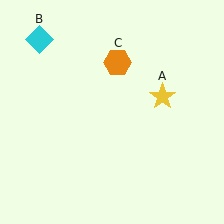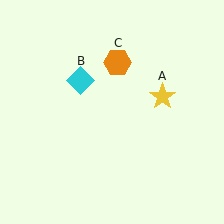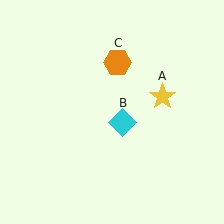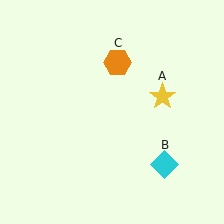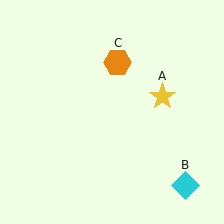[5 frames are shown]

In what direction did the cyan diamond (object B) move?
The cyan diamond (object B) moved down and to the right.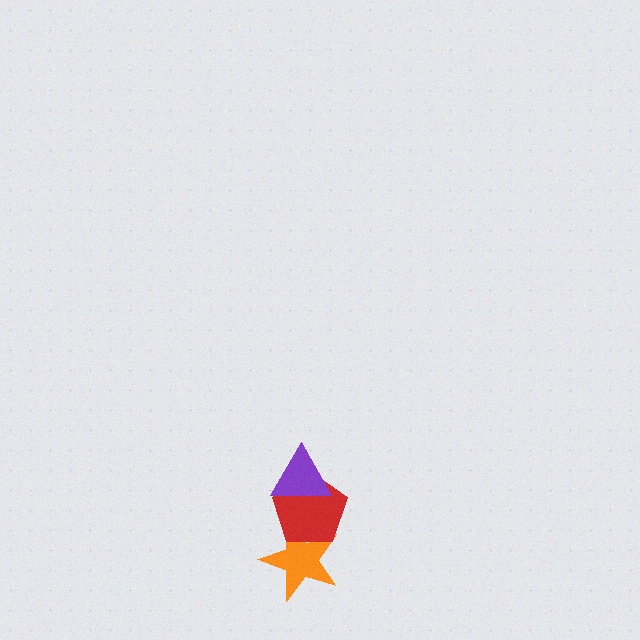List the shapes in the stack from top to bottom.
From top to bottom: the purple triangle, the red pentagon, the orange star.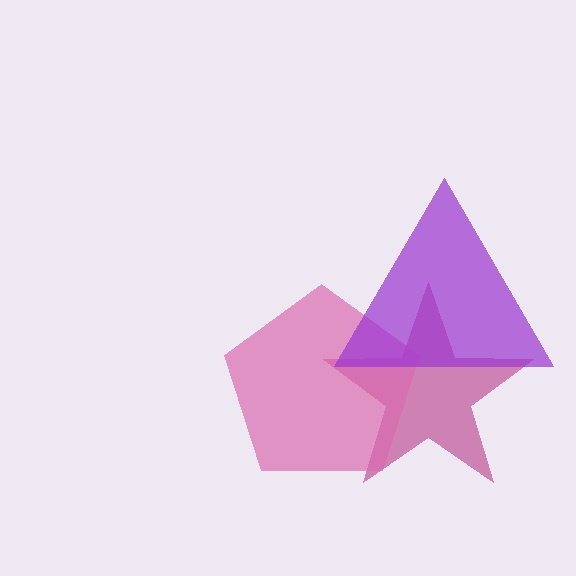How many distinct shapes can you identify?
There are 3 distinct shapes: a magenta star, a pink pentagon, a purple triangle.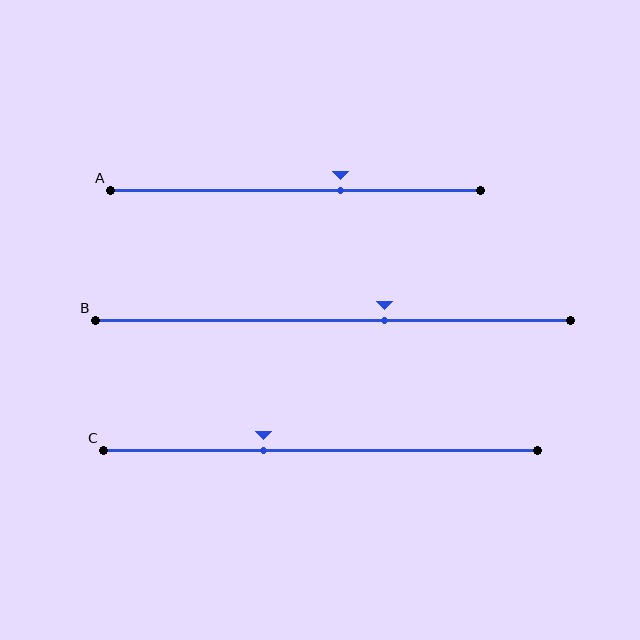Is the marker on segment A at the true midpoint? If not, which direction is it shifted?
No, the marker on segment A is shifted to the right by about 12% of the segment length.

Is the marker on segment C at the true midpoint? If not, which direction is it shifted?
No, the marker on segment C is shifted to the left by about 13% of the segment length.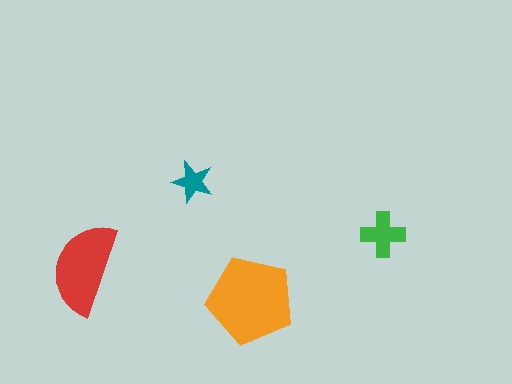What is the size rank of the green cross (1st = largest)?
3rd.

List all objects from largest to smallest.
The orange pentagon, the red semicircle, the green cross, the teal star.